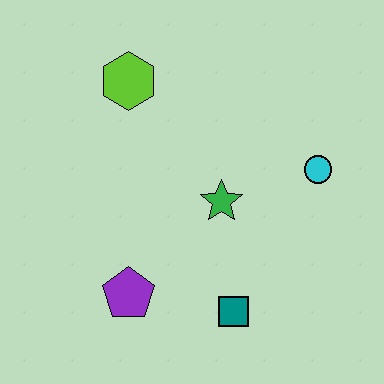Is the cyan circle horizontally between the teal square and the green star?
No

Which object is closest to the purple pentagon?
The teal square is closest to the purple pentagon.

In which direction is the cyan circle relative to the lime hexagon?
The cyan circle is to the right of the lime hexagon.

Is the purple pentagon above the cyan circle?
No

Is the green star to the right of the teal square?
No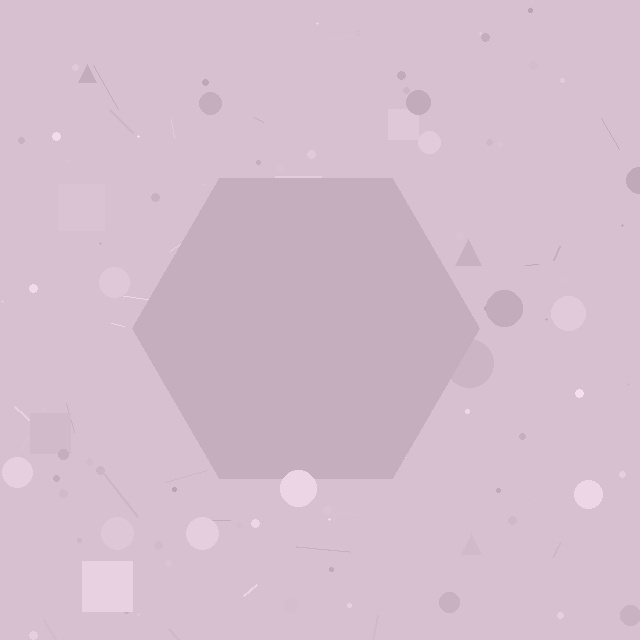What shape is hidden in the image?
A hexagon is hidden in the image.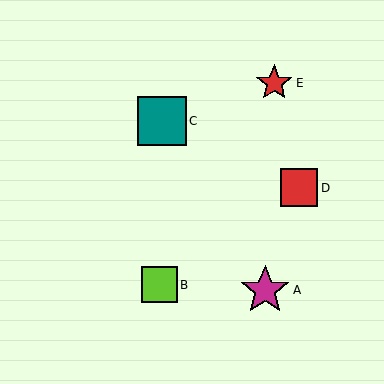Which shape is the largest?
The magenta star (labeled A) is the largest.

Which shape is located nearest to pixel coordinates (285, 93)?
The red star (labeled E) at (274, 83) is nearest to that location.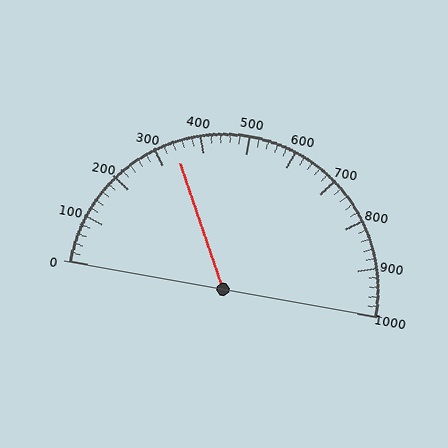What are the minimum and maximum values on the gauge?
The gauge ranges from 0 to 1000.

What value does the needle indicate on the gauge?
The needle indicates approximately 340.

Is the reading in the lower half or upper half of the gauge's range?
The reading is in the lower half of the range (0 to 1000).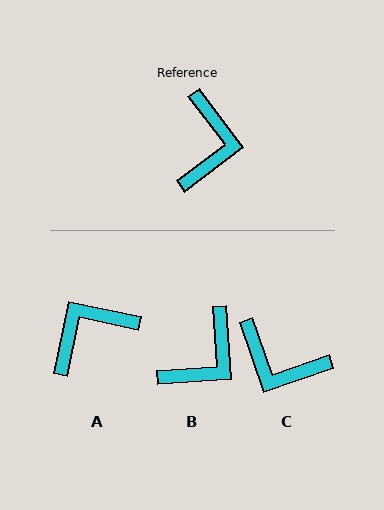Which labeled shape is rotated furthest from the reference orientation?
A, about 131 degrees away.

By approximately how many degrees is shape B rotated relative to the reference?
Approximately 33 degrees clockwise.